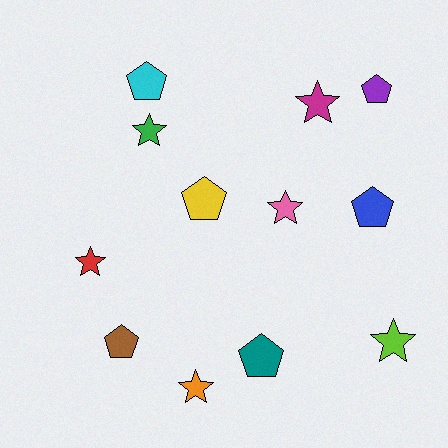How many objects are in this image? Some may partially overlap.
There are 12 objects.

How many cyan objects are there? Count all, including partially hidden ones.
There is 1 cyan object.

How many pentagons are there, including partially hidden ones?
There are 6 pentagons.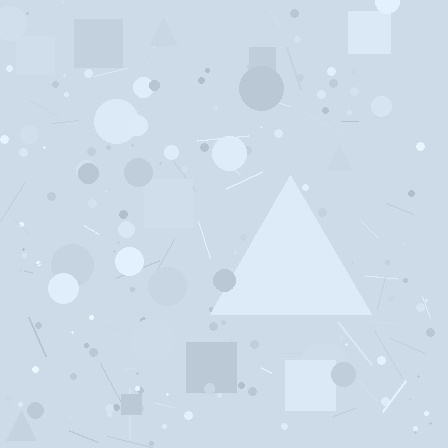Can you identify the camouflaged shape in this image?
The camouflaged shape is a triangle.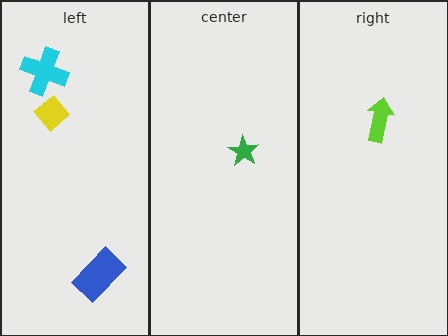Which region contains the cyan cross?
The left region.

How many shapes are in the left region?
3.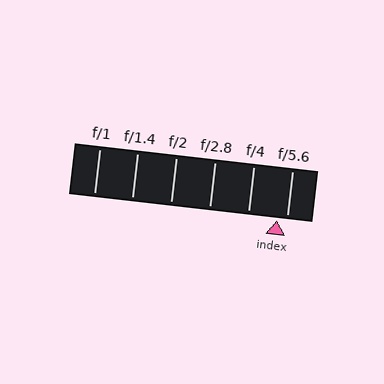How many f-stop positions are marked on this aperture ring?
There are 6 f-stop positions marked.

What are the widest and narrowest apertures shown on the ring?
The widest aperture shown is f/1 and the narrowest is f/5.6.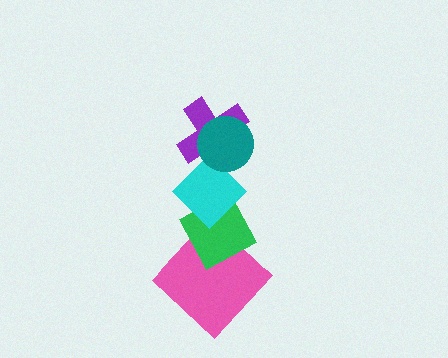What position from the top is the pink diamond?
The pink diamond is 5th from the top.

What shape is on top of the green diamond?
The cyan diamond is on top of the green diamond.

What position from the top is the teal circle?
The teal circle is 1st from the top.